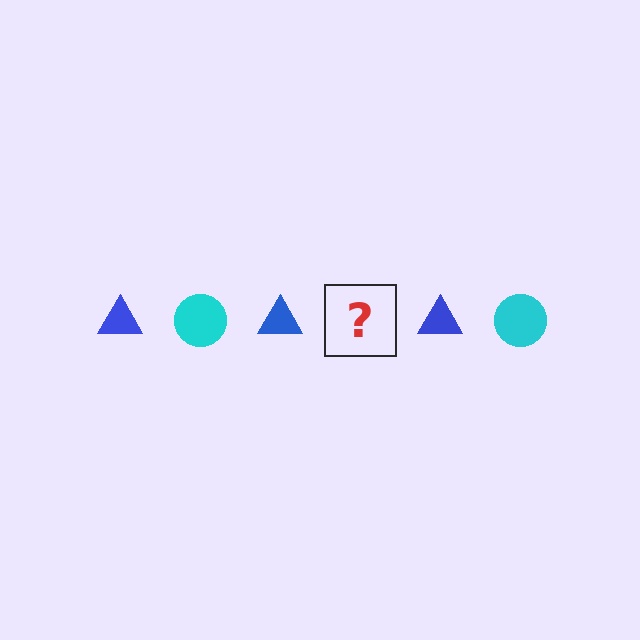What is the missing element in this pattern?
The missing element is a cyan circle.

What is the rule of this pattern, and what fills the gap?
The rule is that the pattern alternates between blue triangle and cyan circle. The gap should be filled with a cyan circle.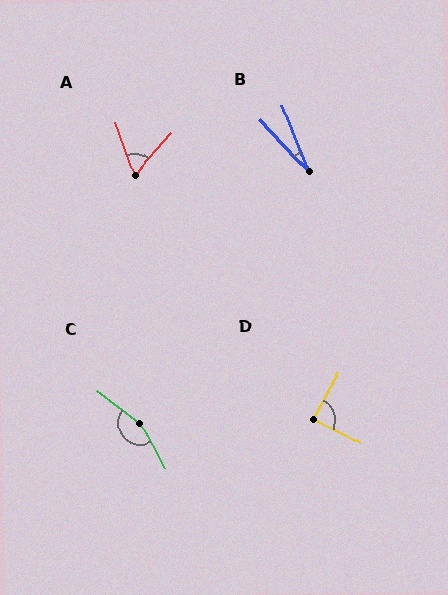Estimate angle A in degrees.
Approximately 61 degrees.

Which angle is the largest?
C, at approximately 156 degrees.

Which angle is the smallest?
B, at approximately 22 degrees.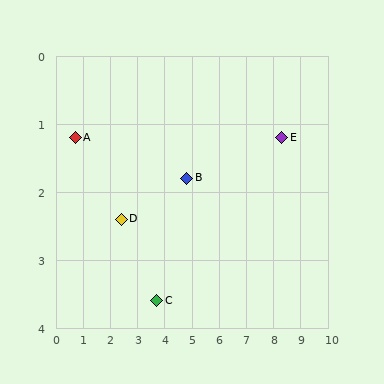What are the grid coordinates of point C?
Point C is at approximately (3.7, 3.6).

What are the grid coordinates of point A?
Point A is at approximately (0.7, 1.2).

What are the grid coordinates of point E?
Point E is at approximately (8.3, 1.2).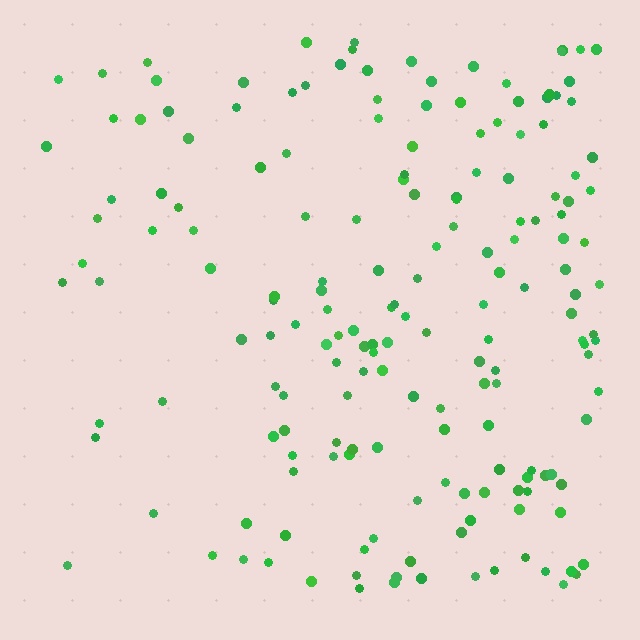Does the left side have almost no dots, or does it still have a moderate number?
Still a moderate number, just noticeably fewer than the right.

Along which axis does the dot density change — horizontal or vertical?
Horizontal.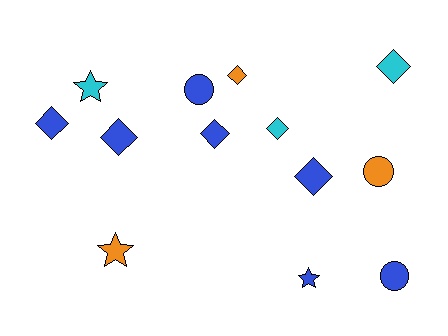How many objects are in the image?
There are 13 objects.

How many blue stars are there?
There is 1 blue star.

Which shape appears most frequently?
Diamond, with 7 objects.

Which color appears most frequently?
Blue, with 7 objects.